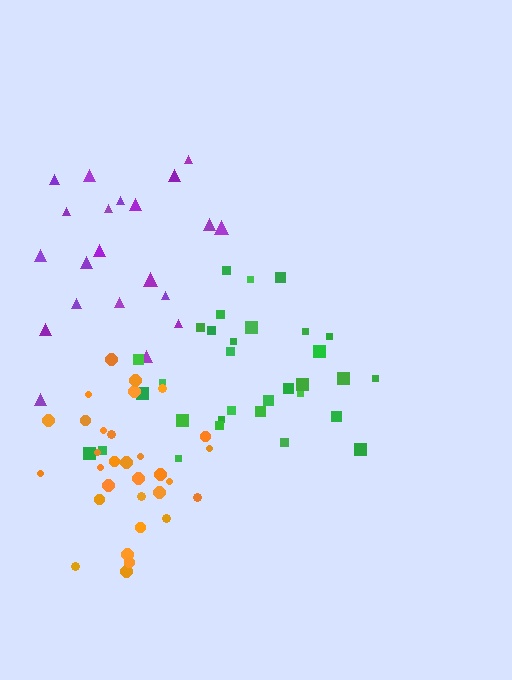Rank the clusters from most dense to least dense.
orange, green, purple.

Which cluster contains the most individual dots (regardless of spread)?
Green (32).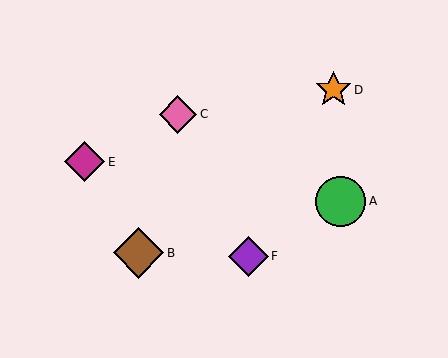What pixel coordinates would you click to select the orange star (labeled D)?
Click at (333, 90) to select the orange star D.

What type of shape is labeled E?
Shape E is a magenta diamond.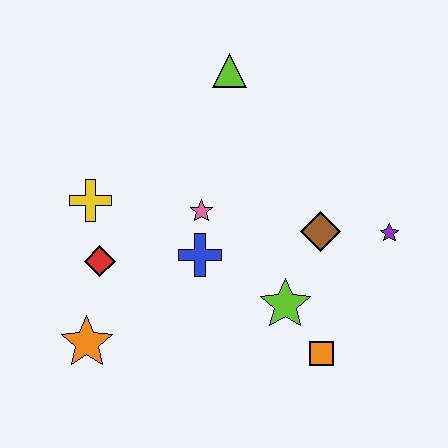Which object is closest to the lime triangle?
The pink star is closest to the lime triangle.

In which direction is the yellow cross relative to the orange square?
The yellow cross is to the left of the orange square.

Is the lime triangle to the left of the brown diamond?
Yes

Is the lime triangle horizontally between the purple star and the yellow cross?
Yes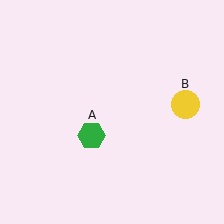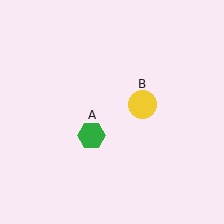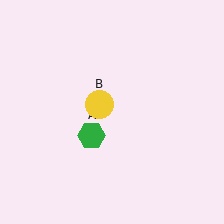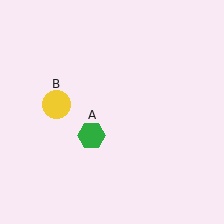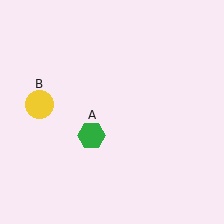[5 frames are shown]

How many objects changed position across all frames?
1 object changed position: yellow circle (object B).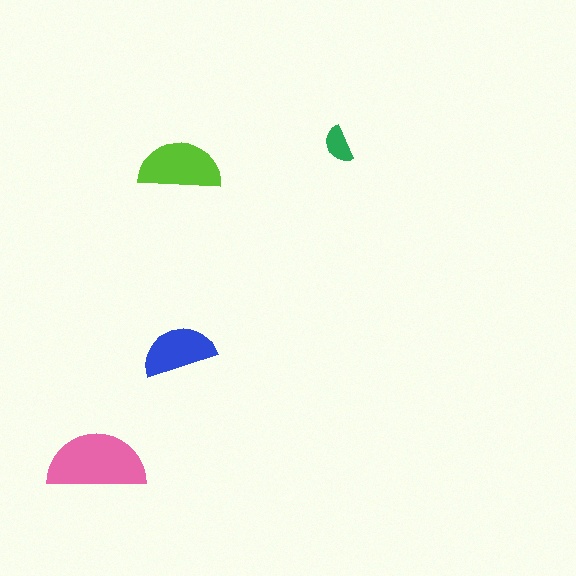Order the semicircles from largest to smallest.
the pink one, the lime one, the blue one, the green one.